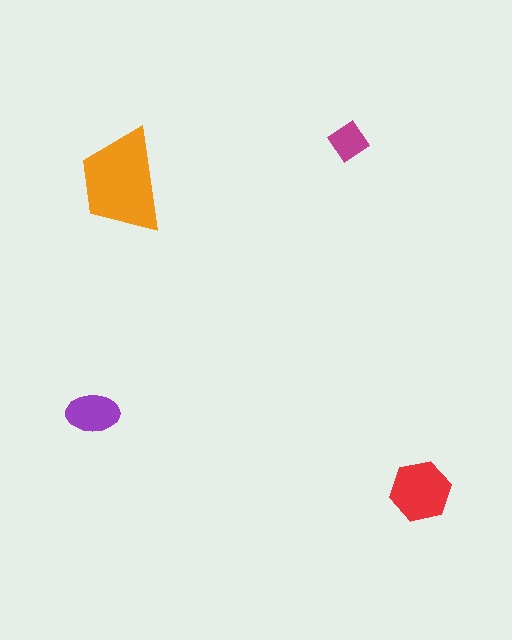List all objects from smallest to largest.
The magenta diamond, the purple ellipse, the red hexagon, the orange trapezoid.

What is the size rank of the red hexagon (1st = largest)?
2nd.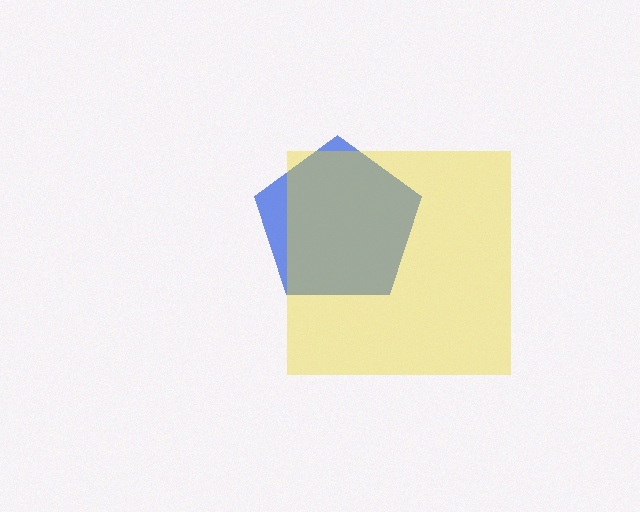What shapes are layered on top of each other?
The layered shapes are: a blue pentagon, a yellow square.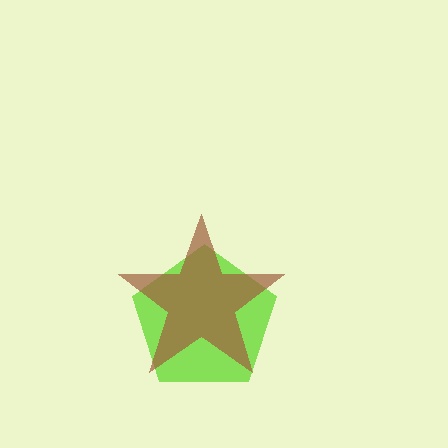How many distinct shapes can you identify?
There are 2 distinct shapes: a lime pentagon, a brown star.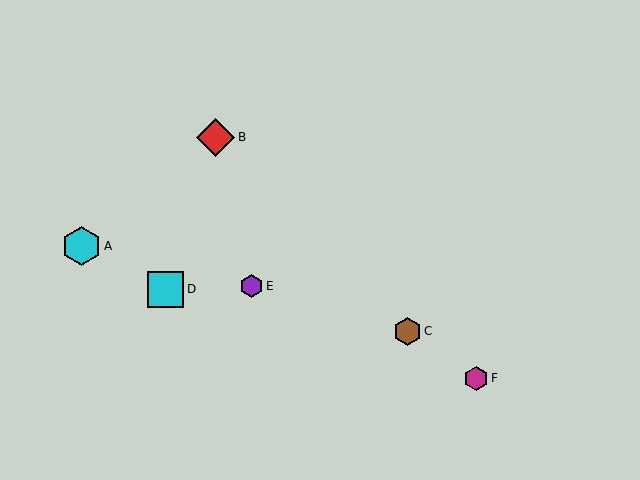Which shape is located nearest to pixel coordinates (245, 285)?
The purple hexagon (labeled E) at (251, 286) is nearest to that location.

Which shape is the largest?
The cyan hexagon (labeled A) is the largest.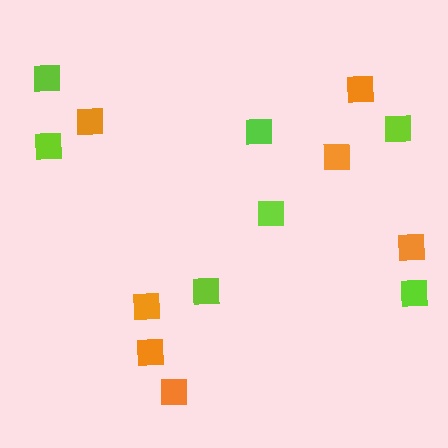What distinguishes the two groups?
There are 2 groups: one group of orange squares (7) and one group of lime squares (7).